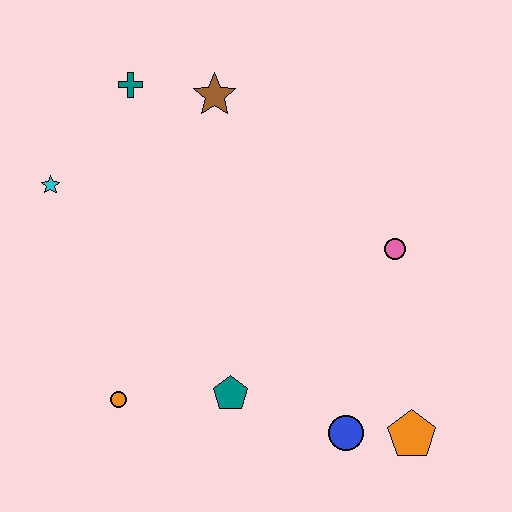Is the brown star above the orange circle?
Yes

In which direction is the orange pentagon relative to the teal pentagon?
The orange pentagon is to the right of the teal pentagon.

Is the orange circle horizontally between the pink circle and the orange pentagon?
No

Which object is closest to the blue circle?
The orange pentagon is closest to the blue circle.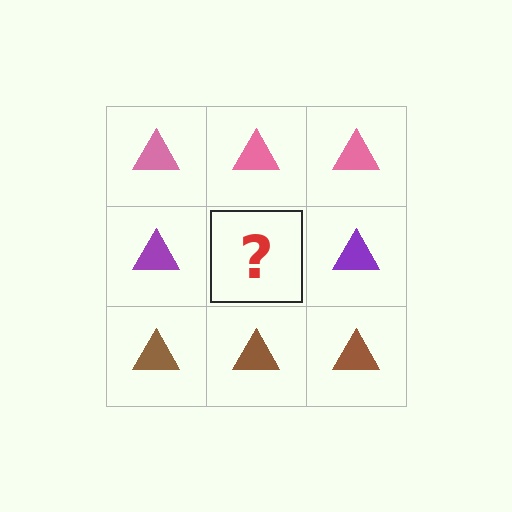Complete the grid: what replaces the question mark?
The question mark should be replaced with a purple triangle.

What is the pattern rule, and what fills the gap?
The rule is that each row has a consistent color. The gap should be filled with a purple triangle.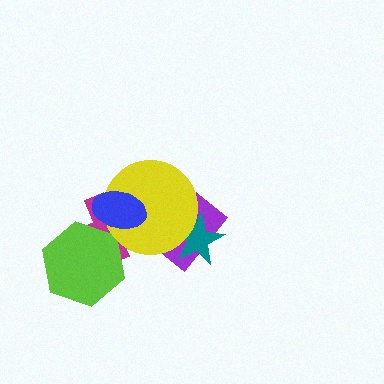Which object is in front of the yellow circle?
The blue ellipse is in front of the yellow circle.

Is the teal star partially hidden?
Yes, it is partially covered by another shape.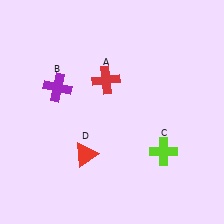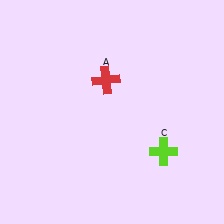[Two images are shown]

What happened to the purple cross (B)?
The purple cross (B) was removed in Image 2. It was in the top-left area of Image 1.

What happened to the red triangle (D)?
The red triangle (D) was removed in Image 2. It was in the bottom-left area of Image 1.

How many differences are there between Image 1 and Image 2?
There are 2 differences between the two images.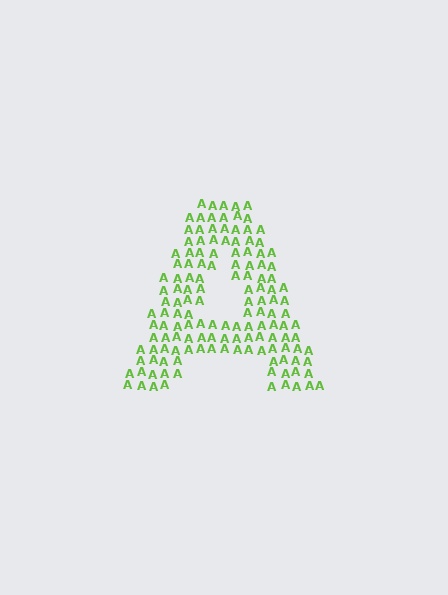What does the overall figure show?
The overall figure shows the letter A.